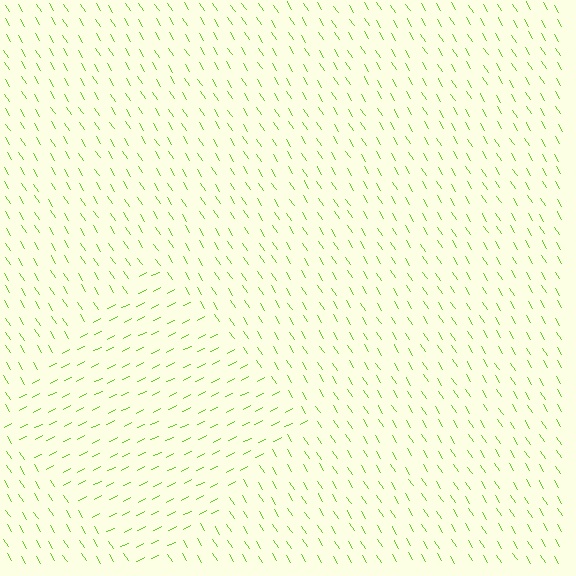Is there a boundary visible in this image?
Yes, there is a texture boundary formed by a change in line orientation.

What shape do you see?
I see a diamond.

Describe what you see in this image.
The image is filled with small lime line segments. A diamond region in the image has lines oriented differently from the surrounding lines, creating a visible texture boundary.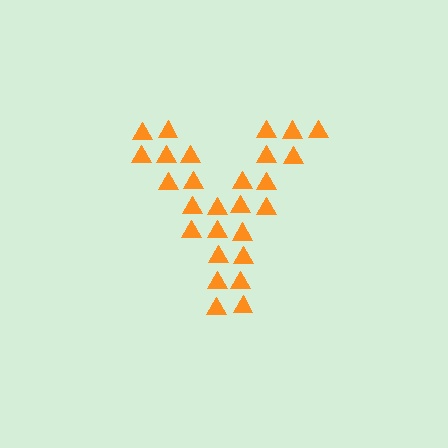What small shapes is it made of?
It is made of small triangles.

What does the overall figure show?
The overall figure shows the letter Y.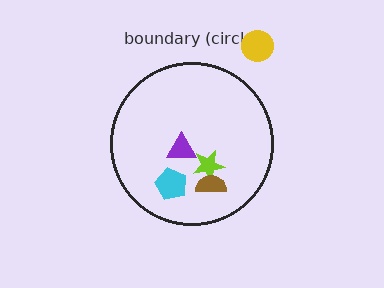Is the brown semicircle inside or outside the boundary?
Inside.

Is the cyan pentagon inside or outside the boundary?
Inside.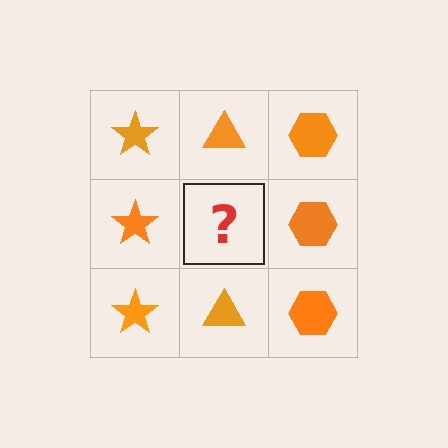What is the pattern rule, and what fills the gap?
The rule is that each column has a consistent shape. The gap should be filled with an orange triangle.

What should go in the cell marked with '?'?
The missing cell should contain an orange triangle.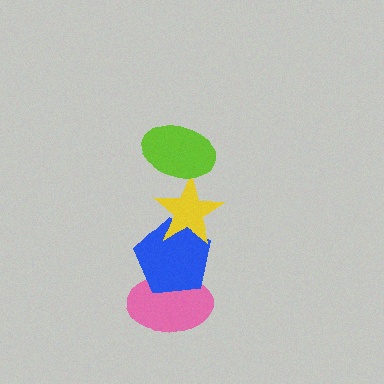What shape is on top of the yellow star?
The lime ellipse is on top of the yellow star.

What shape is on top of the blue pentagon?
The yellow star is on top of the blue pentagon.